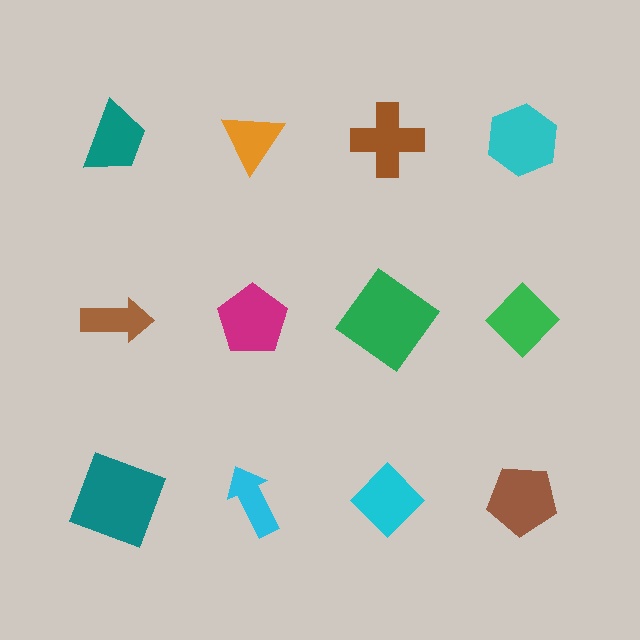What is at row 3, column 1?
A teal square.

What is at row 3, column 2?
A cyan arrow.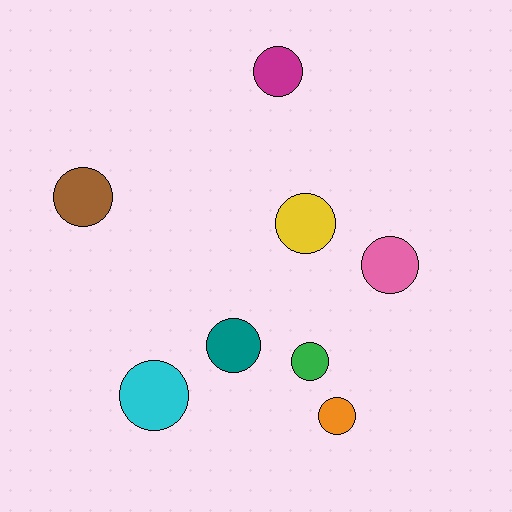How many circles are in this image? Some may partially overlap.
There are 8 circles.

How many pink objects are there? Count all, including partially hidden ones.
There is 1 pink object.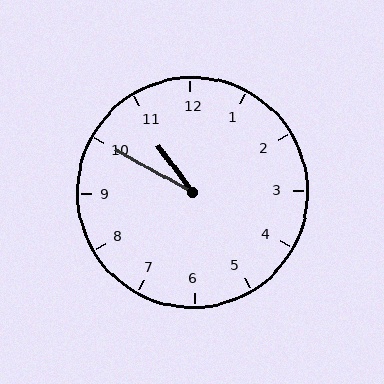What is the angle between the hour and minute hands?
Approximately 25 degrees.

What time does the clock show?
10:50.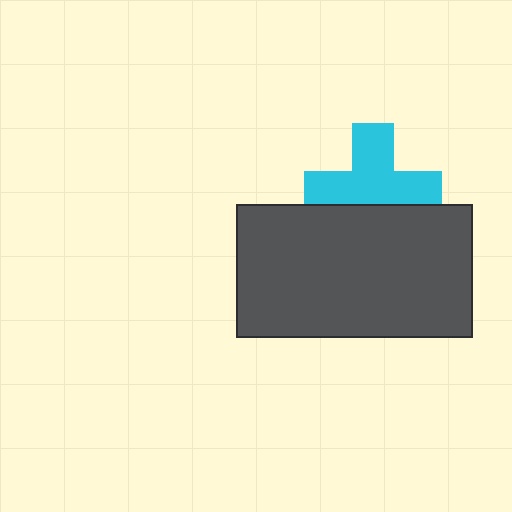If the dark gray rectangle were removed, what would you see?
You would see the complete cyan cross.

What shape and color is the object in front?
The object in front is a dark gray rectangle.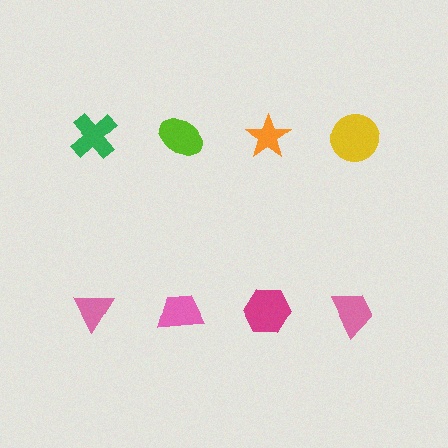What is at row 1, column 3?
An orange star.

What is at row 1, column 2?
A lime ellipse.